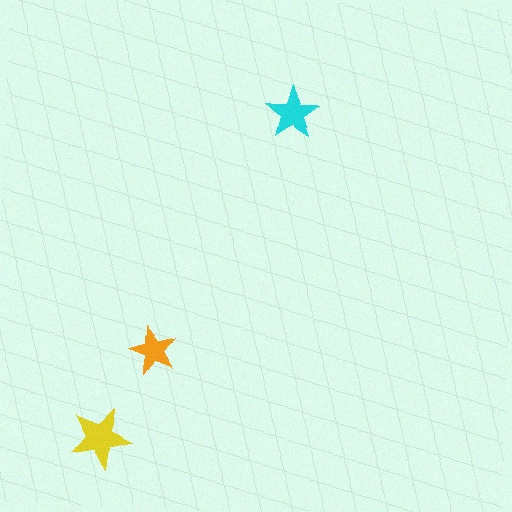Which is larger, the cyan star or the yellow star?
The yellow one.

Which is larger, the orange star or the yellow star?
The yellow one.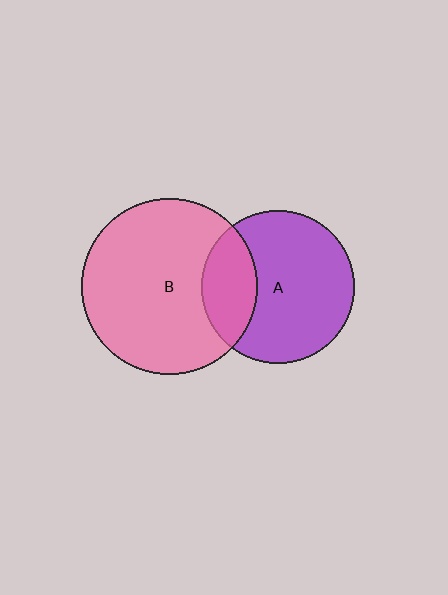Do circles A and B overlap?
Yes.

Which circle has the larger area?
Circle B (pink).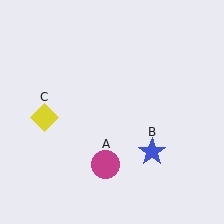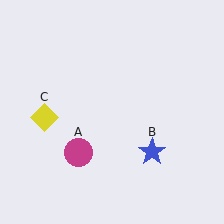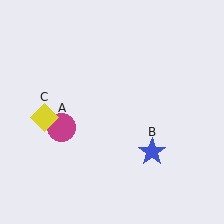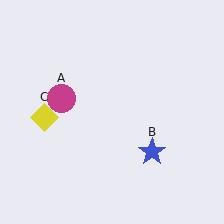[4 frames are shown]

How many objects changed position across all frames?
1 object changed position: magenta circle (object A).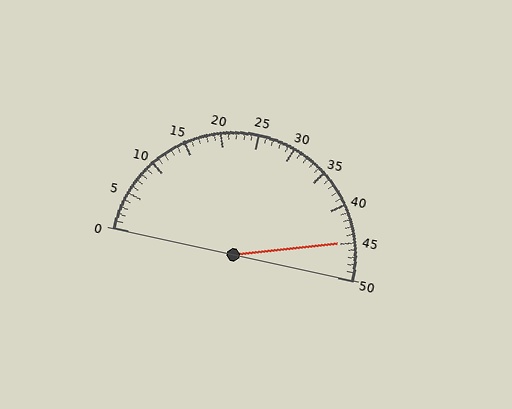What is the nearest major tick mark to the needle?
The nearest major tick mark is 45.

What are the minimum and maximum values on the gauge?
The gauge ranges from 0 to 50.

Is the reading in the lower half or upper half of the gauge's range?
The reading is in the upper half of the range (0 to 50).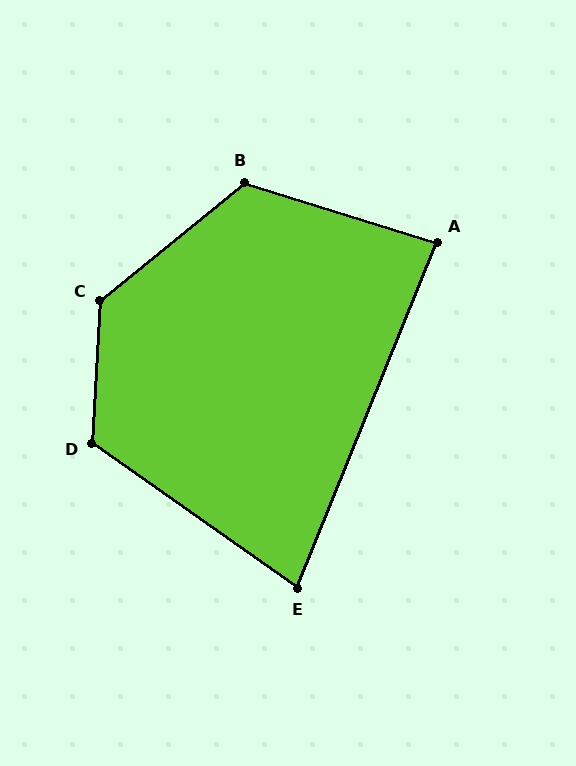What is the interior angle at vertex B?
Approximately 123 degrees (obtuse).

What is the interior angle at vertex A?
Approximately 85 degrees (approximately right).